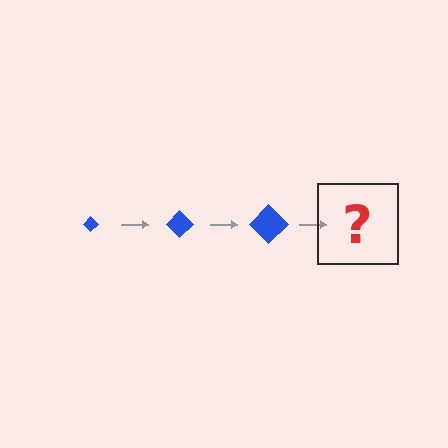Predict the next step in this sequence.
The next step is a blue diamond, larger than the previous one.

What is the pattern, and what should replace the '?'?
The pattern is that the diamond gets progressively larger each step. The '?' should be a blue diamond, larger than the previous one.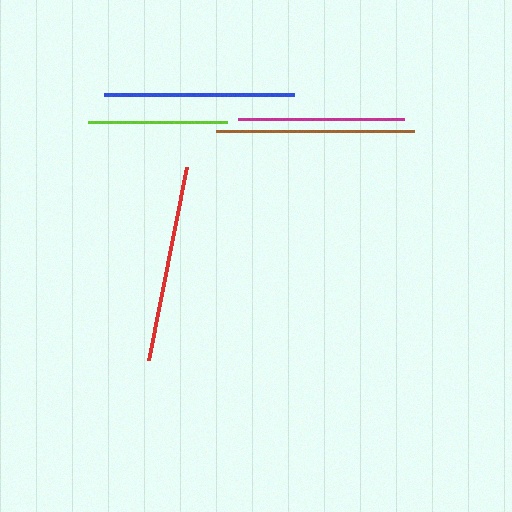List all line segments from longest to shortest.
From longest to shortest: brown, red, blue, magenta, lime.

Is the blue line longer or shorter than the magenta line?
The blue line is longer than the magenta line.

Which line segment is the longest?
The brown line is the longest at approximately 198 pixels.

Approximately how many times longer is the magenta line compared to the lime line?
The magenta line is approximately 1.2 times the length of the lime line.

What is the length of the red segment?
The red segment is approximately 197 pixels long.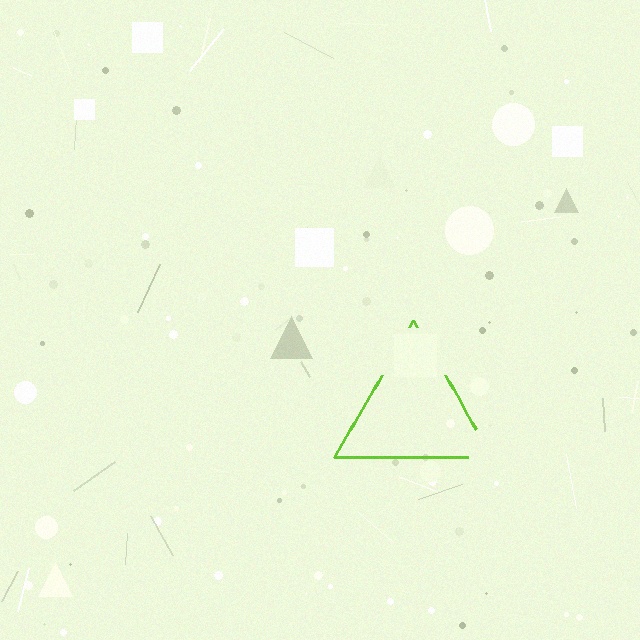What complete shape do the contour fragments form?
The contour fragments form a triangle.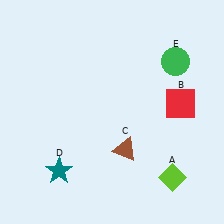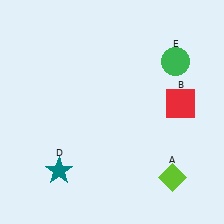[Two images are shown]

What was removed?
The brown triangle (C) was removed in Image 2.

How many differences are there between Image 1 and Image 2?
There is 1 difference between the two images.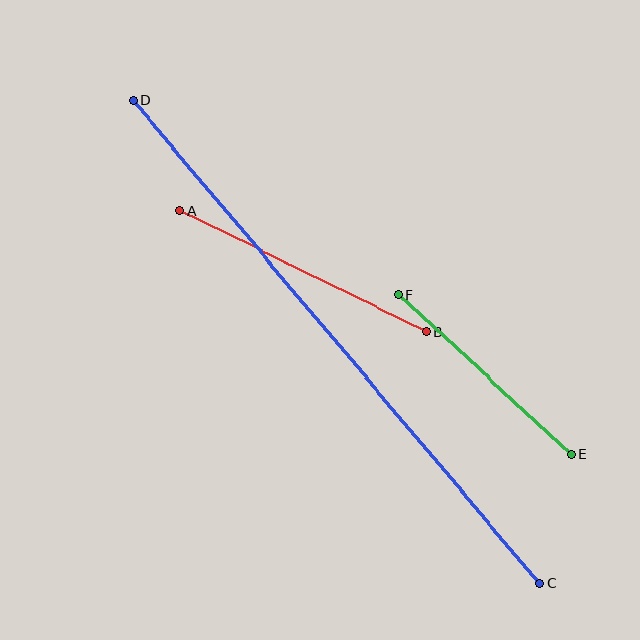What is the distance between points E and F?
The distance is approximately 235 pixels.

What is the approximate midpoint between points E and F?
The midpoint is at approximately (485, 374) pixels.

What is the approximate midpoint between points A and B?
The midpoint is at approximately (303, 271) pixels.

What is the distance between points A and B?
The distance is approximately 275 pixels.